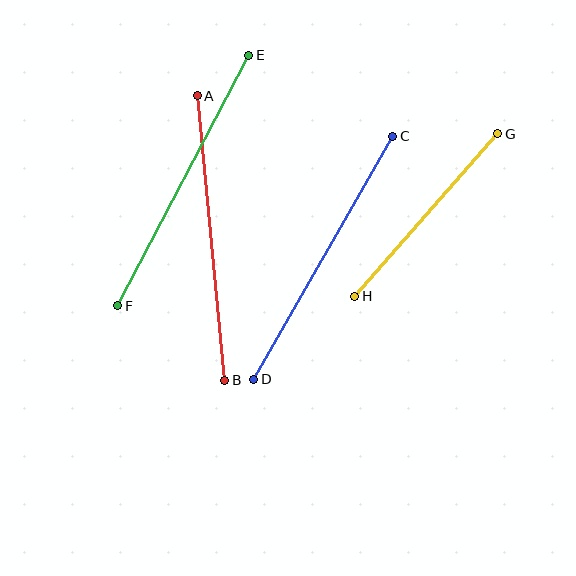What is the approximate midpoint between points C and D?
The midpoint is at approximately (323, 258) pixels.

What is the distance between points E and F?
The distance is approximately 283 pixels.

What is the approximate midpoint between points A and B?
The midpoint is at approximately (211, 238) pixels.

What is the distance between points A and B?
The distance is approximately 286 pixels.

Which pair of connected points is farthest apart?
Points A and B are farthest apart.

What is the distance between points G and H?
The distance is approximately 217 pixels.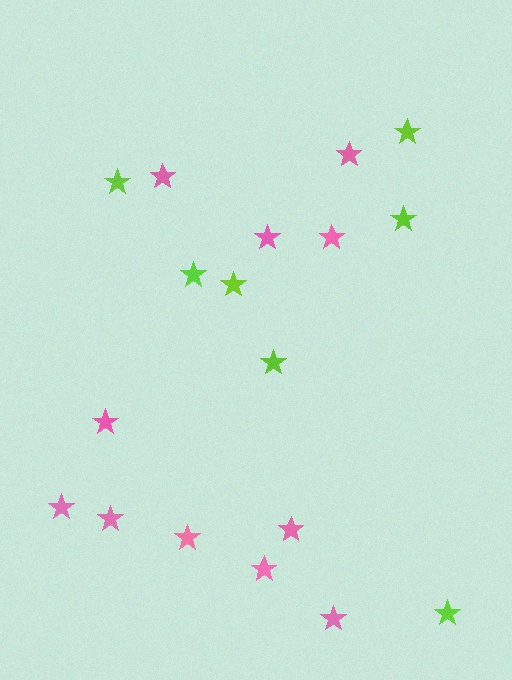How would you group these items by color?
There are 2 groups: one group of pink stars (11) and one group of lime stars (7).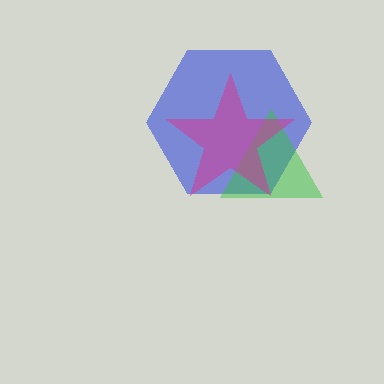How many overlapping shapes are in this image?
There are 3 overlapping shapes in the image.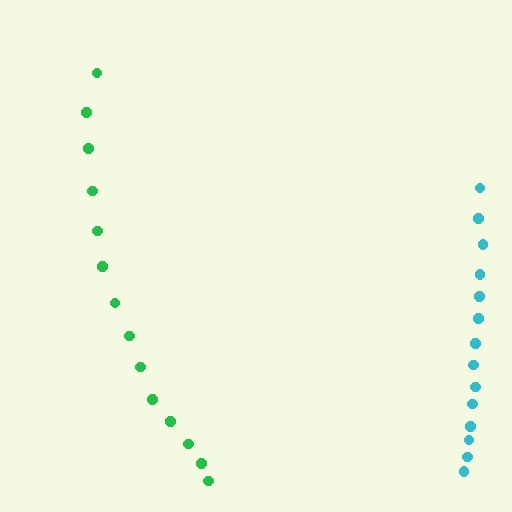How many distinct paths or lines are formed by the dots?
There are 2 distinct paths.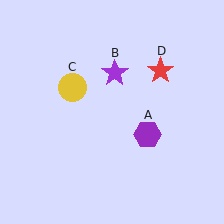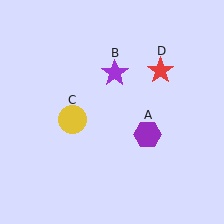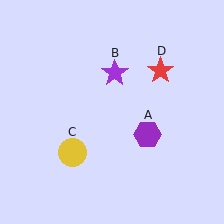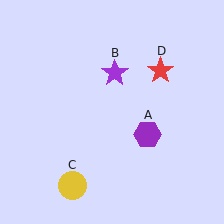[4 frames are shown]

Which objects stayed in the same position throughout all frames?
Purple hexagon (object A) and purple star (object B) and red star (object D) remained stationary.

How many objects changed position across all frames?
1 object changed position: yellow circle (object C).